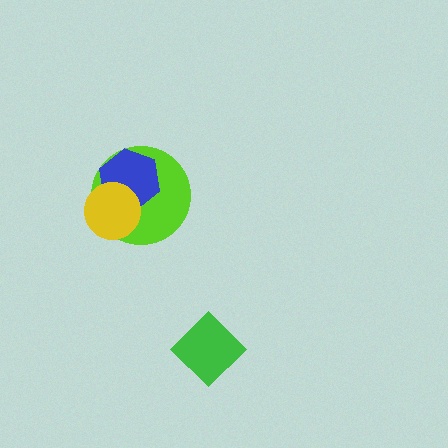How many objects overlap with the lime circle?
2 objects overlap with the lime circle.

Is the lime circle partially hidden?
Yes, it is partially covered by another shape.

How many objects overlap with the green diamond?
0 objects overlap with the green diamond.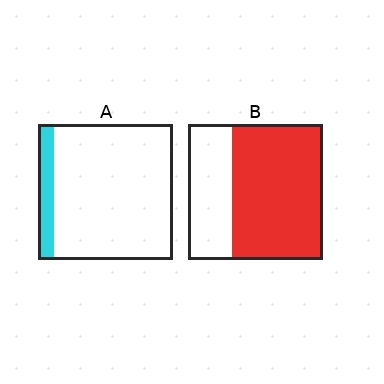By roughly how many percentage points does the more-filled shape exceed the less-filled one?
By roughly 55 percentage points (B over A).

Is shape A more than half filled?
No.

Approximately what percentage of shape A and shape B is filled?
A is approximately 10% and B is approximately 65%.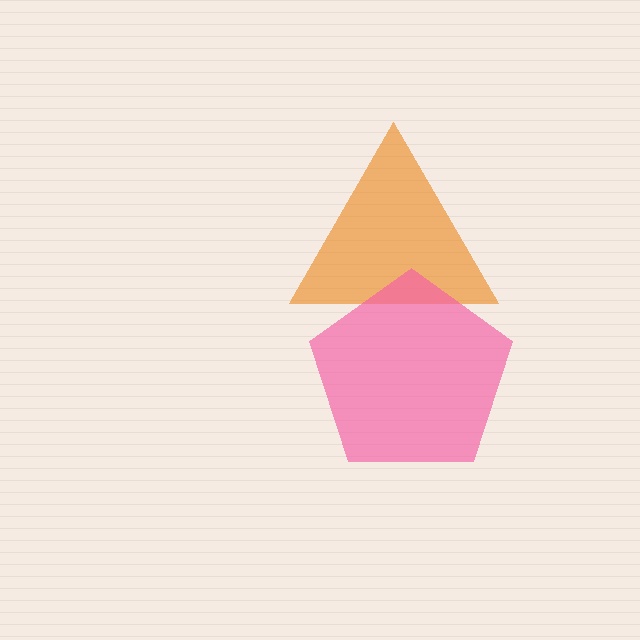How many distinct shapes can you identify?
There are 2 distinct shapes: an orange triangle, a pink pentagon.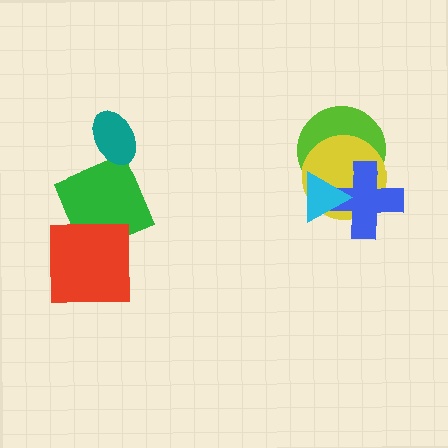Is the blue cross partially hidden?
Yes, it is partially covered by another shape.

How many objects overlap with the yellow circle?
3 objects overlap with the yellow circle.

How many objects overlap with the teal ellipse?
0 objects overlap with the teal ellipse.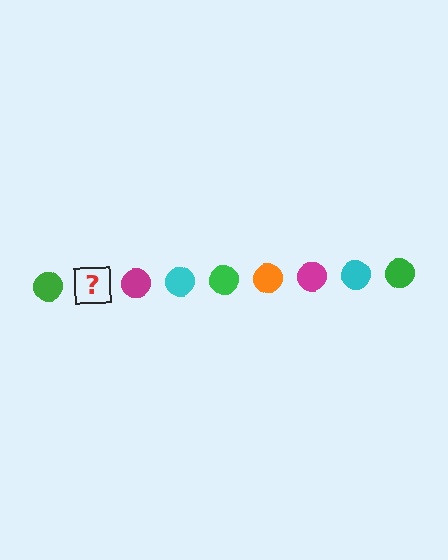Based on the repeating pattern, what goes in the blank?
The blank should be an orange circle.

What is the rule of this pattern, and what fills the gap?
The rule is that the pattern cycles through green, orange, magenta, cyan circles. The gap should be filled with an orange circle.